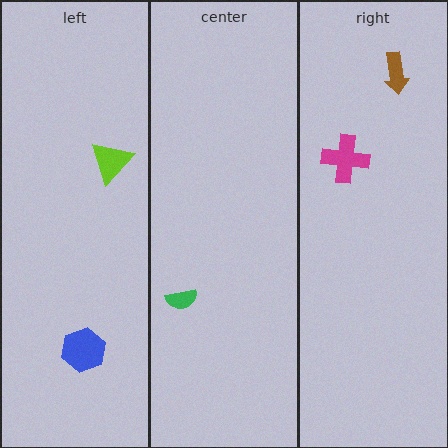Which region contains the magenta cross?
The right region.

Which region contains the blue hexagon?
The left region.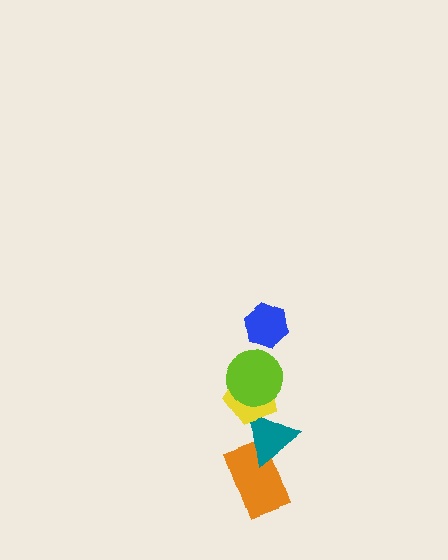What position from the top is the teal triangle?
The teal triangle is 4th from the top.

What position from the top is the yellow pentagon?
The yellow pentagon is 3rd from the top.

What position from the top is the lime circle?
The lime circle is 2nd from the top.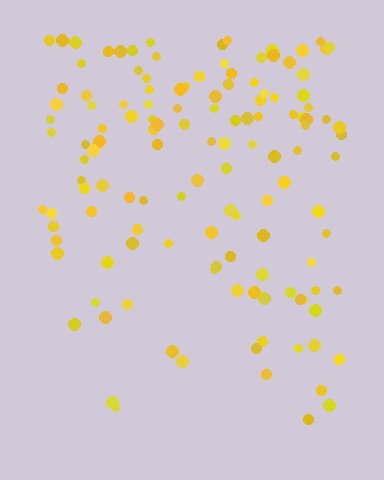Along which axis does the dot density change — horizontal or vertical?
Vertical.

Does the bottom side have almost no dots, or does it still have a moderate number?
Still a moderate number, just noticeably fewer than the top.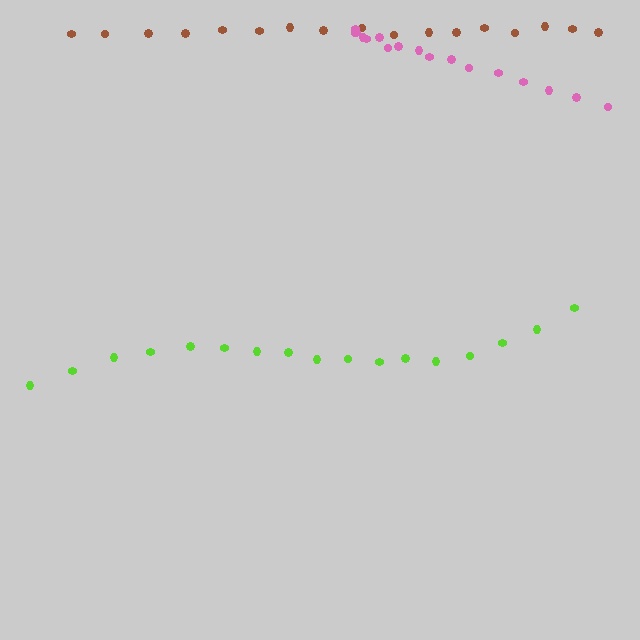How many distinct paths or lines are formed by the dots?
There are 3 distinct paths.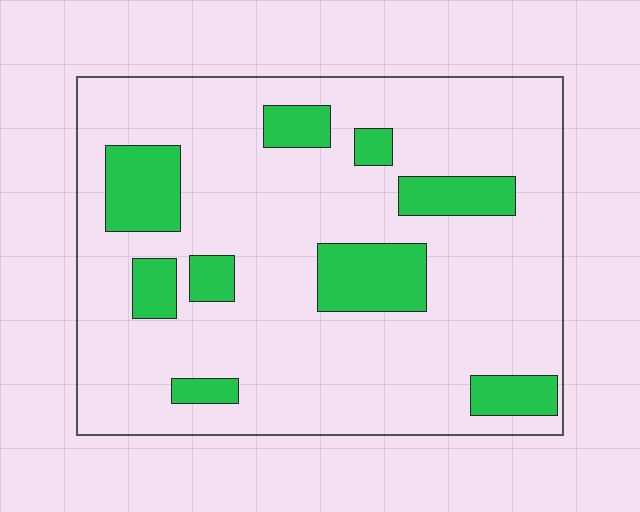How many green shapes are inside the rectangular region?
9.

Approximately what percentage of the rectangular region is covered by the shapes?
Approximately 20%.